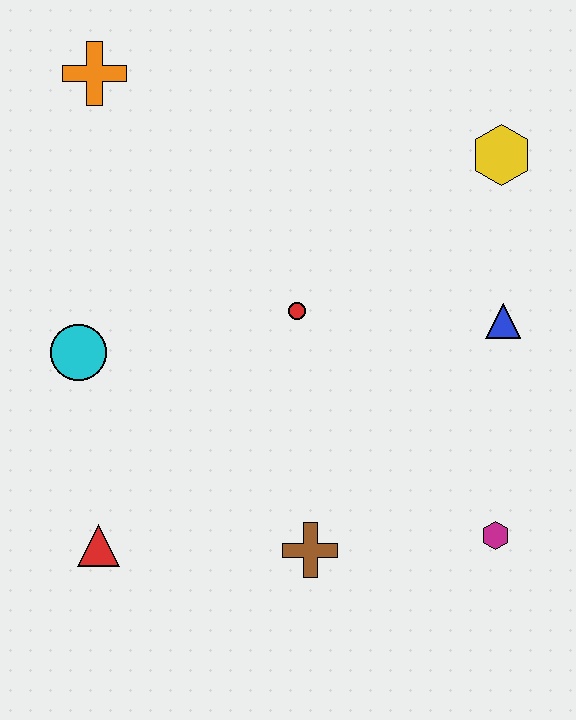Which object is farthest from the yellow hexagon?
The red triangle is farthest from the yellow hexagon.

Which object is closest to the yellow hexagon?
The blue triangle is closest to the yellow hexagon.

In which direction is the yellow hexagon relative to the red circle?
The yellow hexagon is to the right of the red circle.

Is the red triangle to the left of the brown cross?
Yes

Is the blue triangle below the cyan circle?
No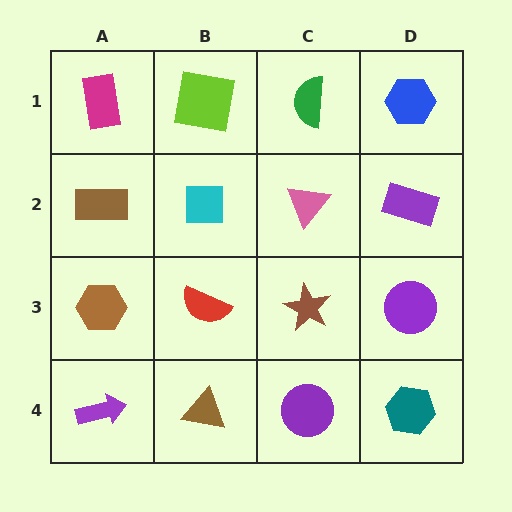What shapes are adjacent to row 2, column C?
A green semicircle (row 1, column C), a brown star (row 3, column C), a cyan square (row 2, column B), a purple rectangle (row 2, column D).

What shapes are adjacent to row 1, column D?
A purple rectangle (row 2, column D), a green semicircle (row 1, column C).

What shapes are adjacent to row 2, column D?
A blue hexagon (row 1, column D), a purple circle (row 3, column D), a pink triangle (row 2, column C).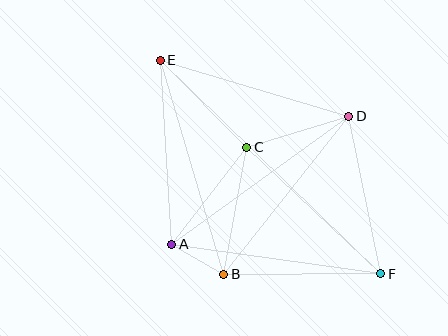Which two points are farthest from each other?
Points E and F are farthest from each other.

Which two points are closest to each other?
Points A and B are closest to each other.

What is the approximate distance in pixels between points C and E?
The distance between C and E is approximately 123 pixels.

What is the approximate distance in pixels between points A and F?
The distance between A and F is approximately 211 pixels.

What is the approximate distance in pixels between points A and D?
The distance between A and D is approximately 219 pixels.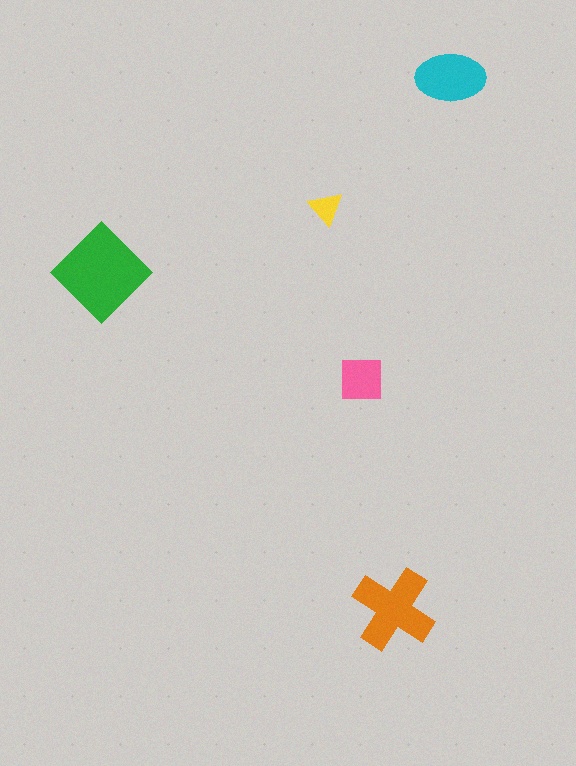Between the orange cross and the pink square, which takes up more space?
The orange cross.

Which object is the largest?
The green diamond.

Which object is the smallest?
The yellow triangle.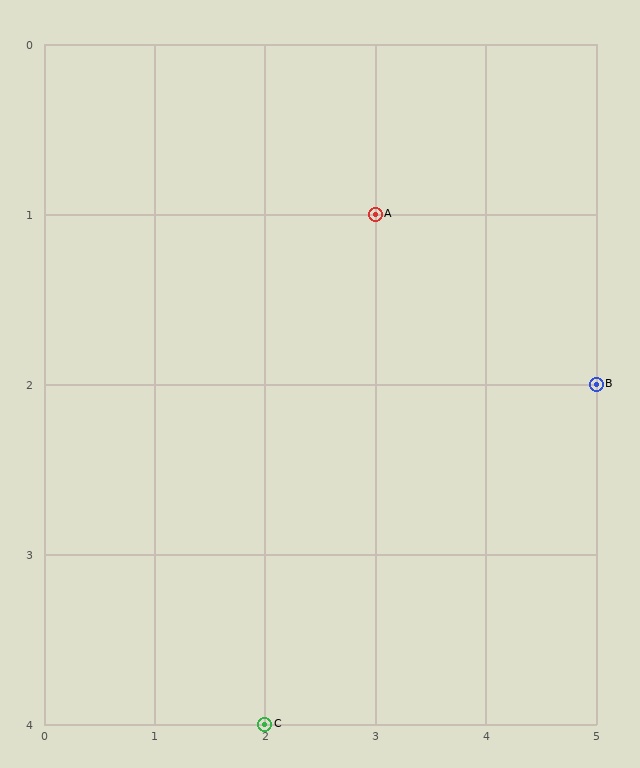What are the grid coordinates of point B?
Point B is at grid coordinates (5, 2).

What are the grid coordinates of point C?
Point C is at grid coordinates (2, 4).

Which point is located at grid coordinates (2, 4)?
Point C is at (2, 4).